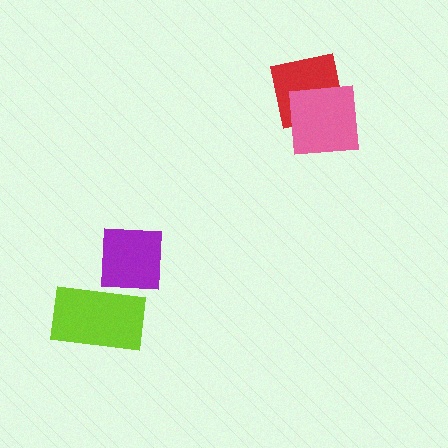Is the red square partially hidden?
Yes, it is partially covered by another shape.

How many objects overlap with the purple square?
1 object overlaps with the purple square.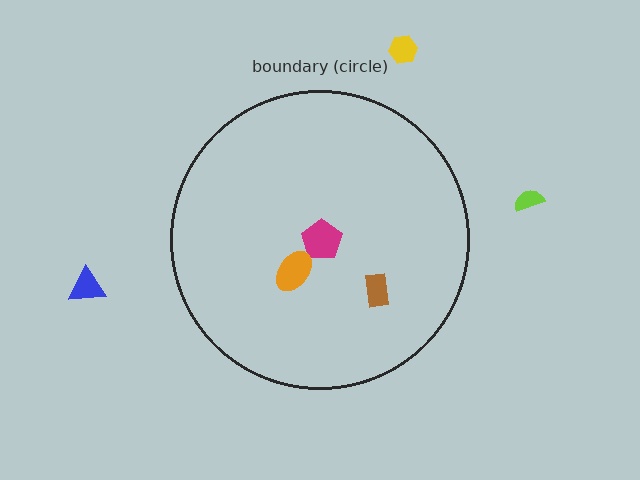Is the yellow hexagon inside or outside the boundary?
Outside.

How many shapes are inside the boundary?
3 inside, 3 outside.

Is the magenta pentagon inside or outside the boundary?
Inside.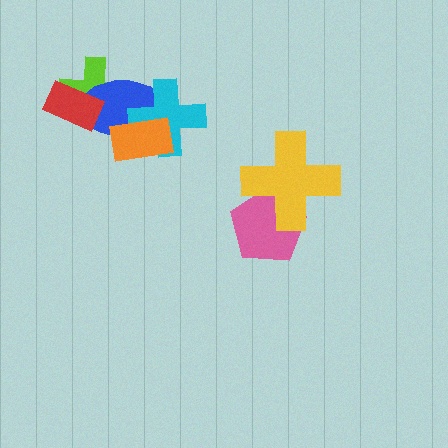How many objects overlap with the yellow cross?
1 object overlaps with the yellow cross.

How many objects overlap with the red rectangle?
2 objects overlap with the red rectangle.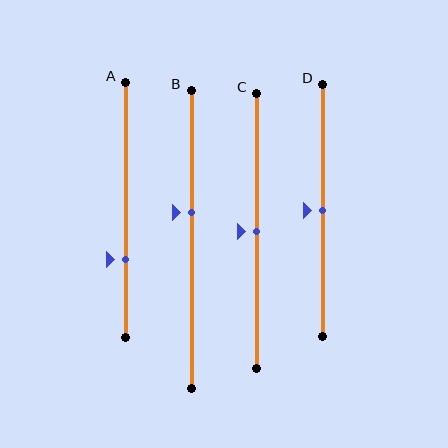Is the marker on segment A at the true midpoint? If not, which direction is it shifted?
No, the marker on segment A is shifted downward by about 19% of the segment length.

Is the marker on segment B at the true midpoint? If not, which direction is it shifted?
No, the marker on segment B is shifted upward by about 9% of the segment length.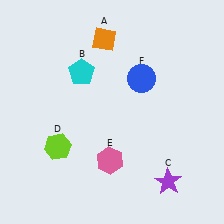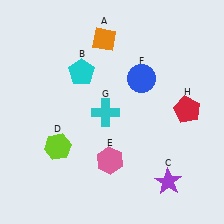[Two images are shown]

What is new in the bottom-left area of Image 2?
A cyan cross (G) was added in the bottom-left area of Image 2.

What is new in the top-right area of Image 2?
A red pentagon (H) was added in the top-right area of Image 2.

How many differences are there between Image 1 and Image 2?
There are 2 differences between the two images.